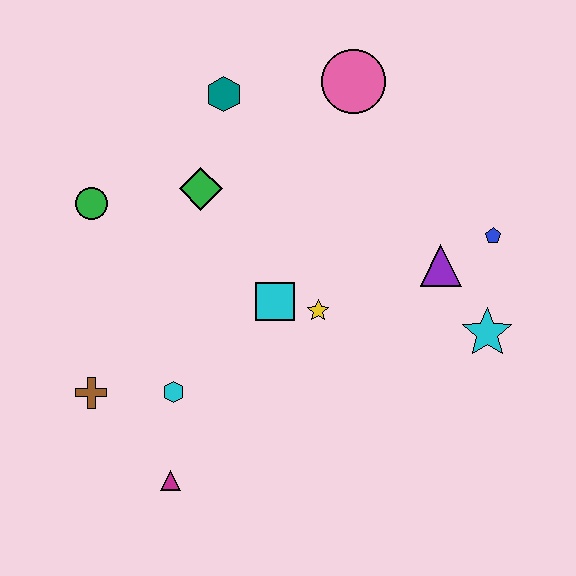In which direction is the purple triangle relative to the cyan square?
The purple triangle is to the right of the cyan square.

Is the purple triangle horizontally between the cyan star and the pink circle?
Yes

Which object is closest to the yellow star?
The cyan square is closest to the yellow star.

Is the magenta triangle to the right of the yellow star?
No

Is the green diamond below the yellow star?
No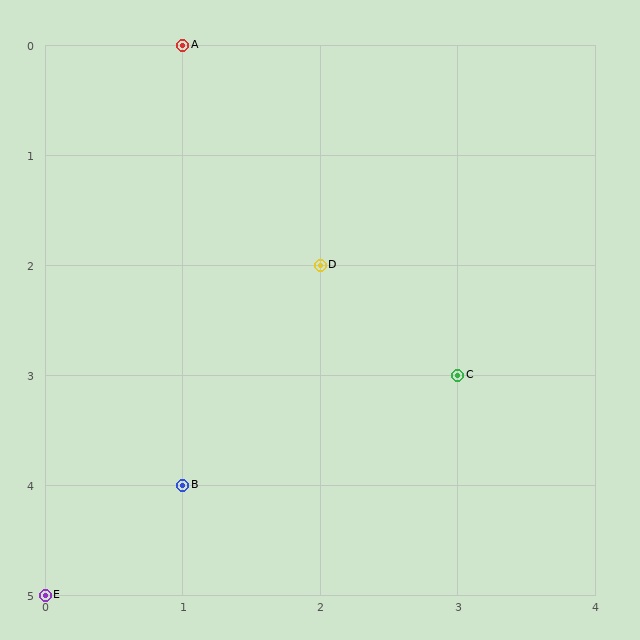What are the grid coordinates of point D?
Point D is at grid coordinates (2, 2).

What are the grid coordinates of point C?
Point C is at grid coordinates (3, 3).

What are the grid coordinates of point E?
Point E is at grid coordinates (0, 5).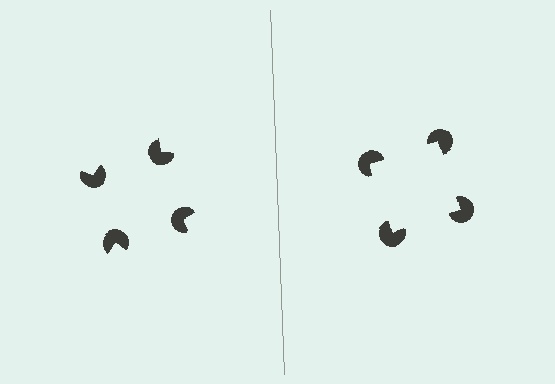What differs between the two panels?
The pac-man discs are positioned identically on both sides; only the wedge orientations differ. On the right they align to a square; on the left they are misaligned.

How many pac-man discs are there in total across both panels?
8 — 4 on each side.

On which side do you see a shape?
An illusory square appears on the right side. On the left side the wedge cuts are rotated, so no coherent shape forms.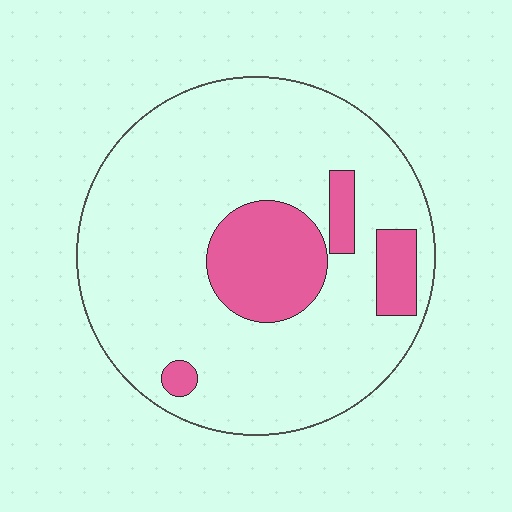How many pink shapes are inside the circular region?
4.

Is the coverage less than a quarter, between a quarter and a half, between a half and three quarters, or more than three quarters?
Less than a quarter.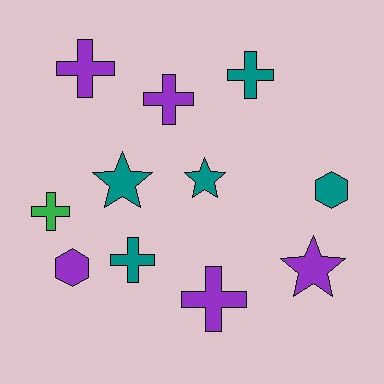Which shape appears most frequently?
Cross, with 6 objects.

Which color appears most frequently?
Teal, with 5 objects.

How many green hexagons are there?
There are no green hexagons.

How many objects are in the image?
There are 11 objects.